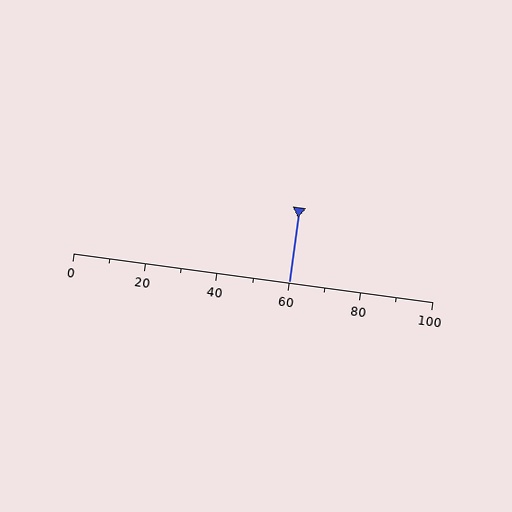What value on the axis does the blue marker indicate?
The marker indicates approximately 60.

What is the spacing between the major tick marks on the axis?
The major ticks are spaced 20 apart.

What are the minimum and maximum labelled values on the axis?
The axis runs from 0 to 100.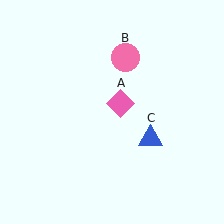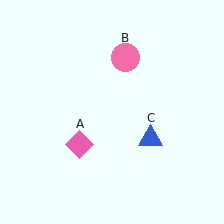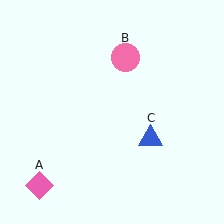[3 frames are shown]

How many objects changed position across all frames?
1 object changed position: pink diamond (object A).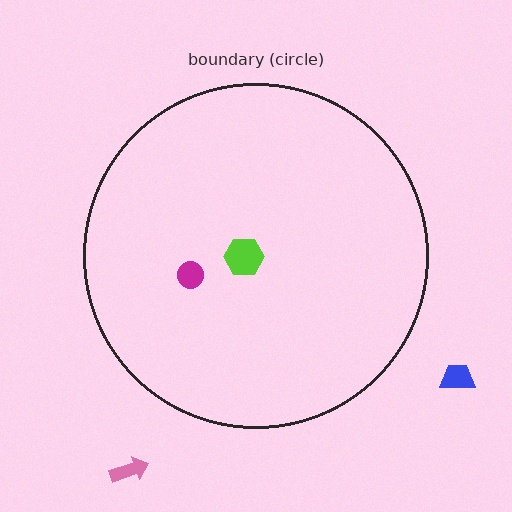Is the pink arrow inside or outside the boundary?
Outside.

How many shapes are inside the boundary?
2 inside, 2 outside.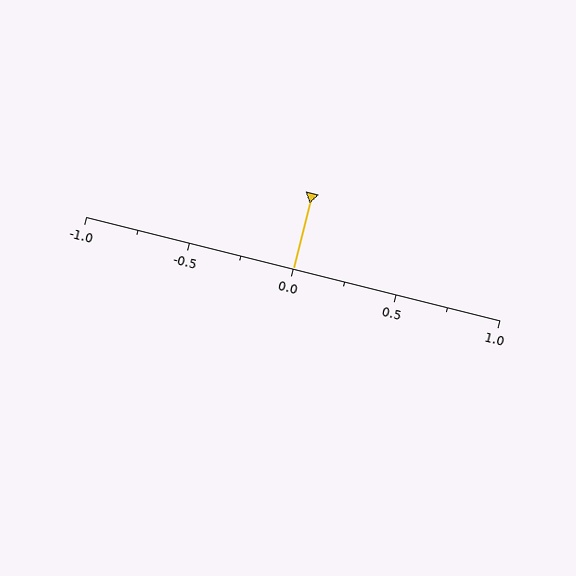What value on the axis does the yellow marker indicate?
The marker indicates approximately 0.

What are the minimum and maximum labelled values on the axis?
The axis runs from -1.0 to 1.0.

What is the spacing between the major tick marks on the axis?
The major ticks are spaced 0.5 apart.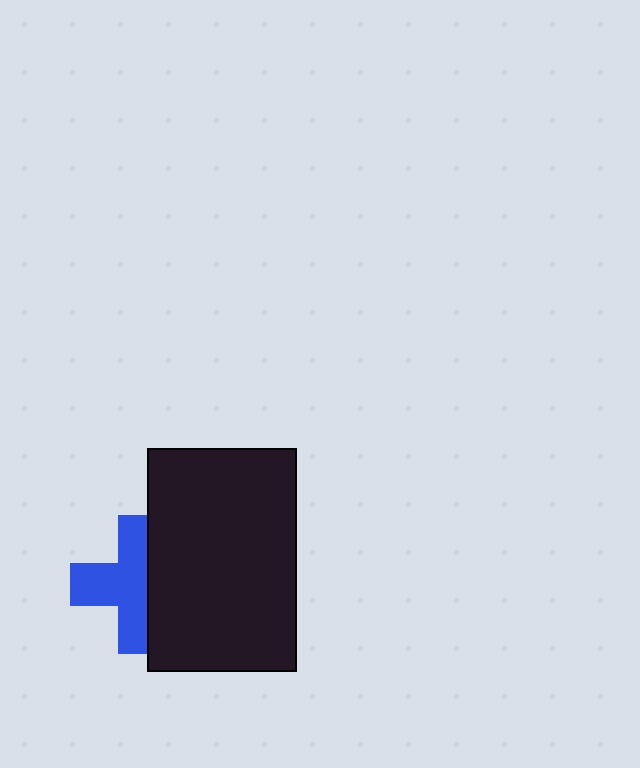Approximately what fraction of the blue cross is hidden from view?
Roughly 39% of the blue cross is hidden behind the black rectangle.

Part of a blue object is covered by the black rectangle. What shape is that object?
It is a cross.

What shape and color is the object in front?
The object in front is a black rectangle.